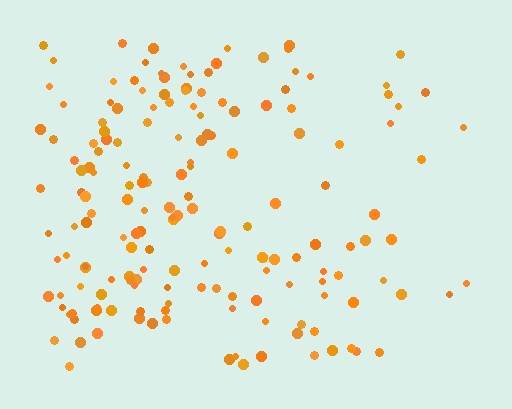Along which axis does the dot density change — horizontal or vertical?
Horizontal.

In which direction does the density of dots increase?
From right to left, with the left side densest.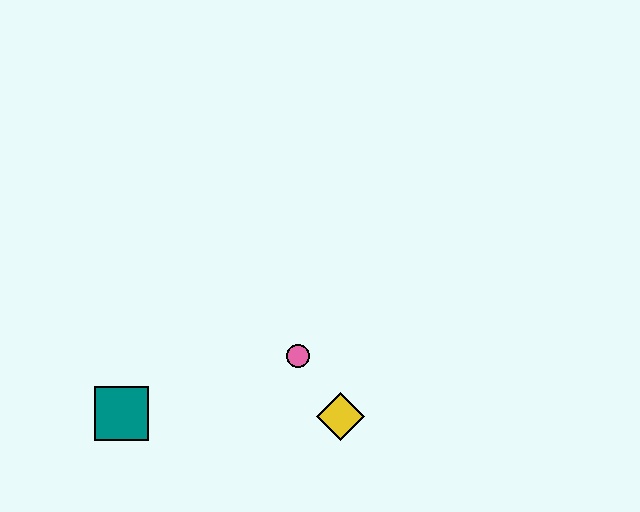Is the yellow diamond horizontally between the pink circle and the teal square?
No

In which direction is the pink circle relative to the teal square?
The pink circle is to the right of the teal square.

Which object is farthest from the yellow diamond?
The teal square is farthest from the yellow diamond.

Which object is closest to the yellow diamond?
The pink circle is closest to the yellow diamond.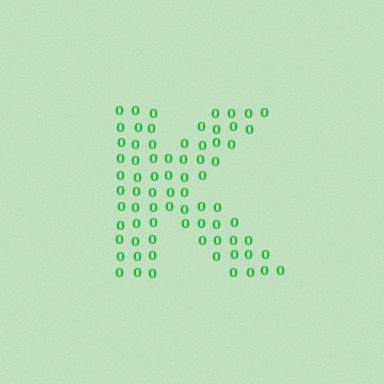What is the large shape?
The large shape is the letter K.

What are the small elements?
The small elements are digit 0's.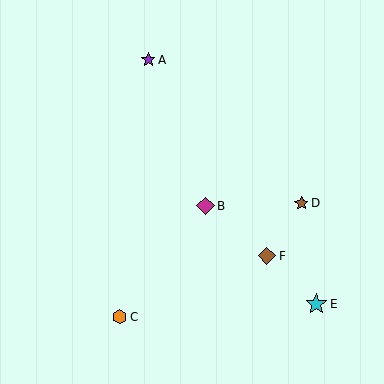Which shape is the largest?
The cyan star (labeled E) is the largest.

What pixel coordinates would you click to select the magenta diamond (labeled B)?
Click at (205, 206) to select the magenta diamond B.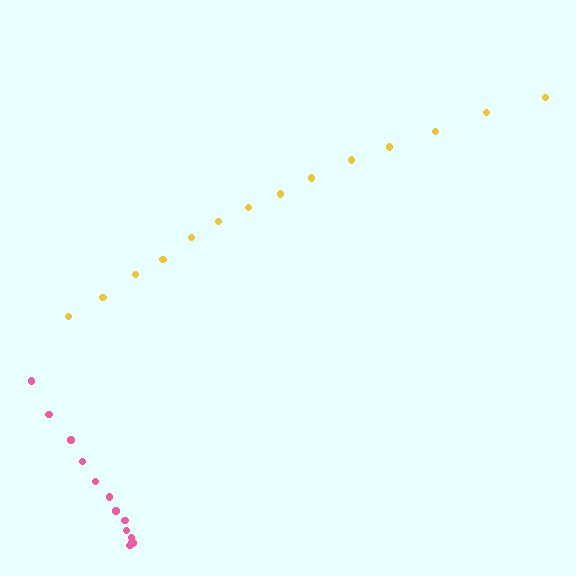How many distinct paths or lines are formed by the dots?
There are 2 distinct paths.